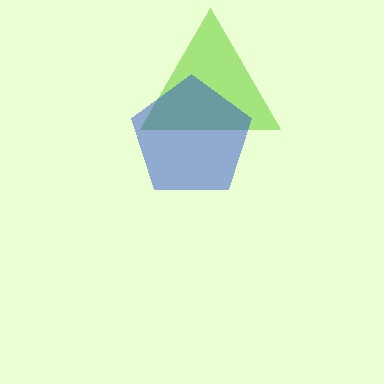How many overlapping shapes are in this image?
There are 2 overlapping shapes in the image.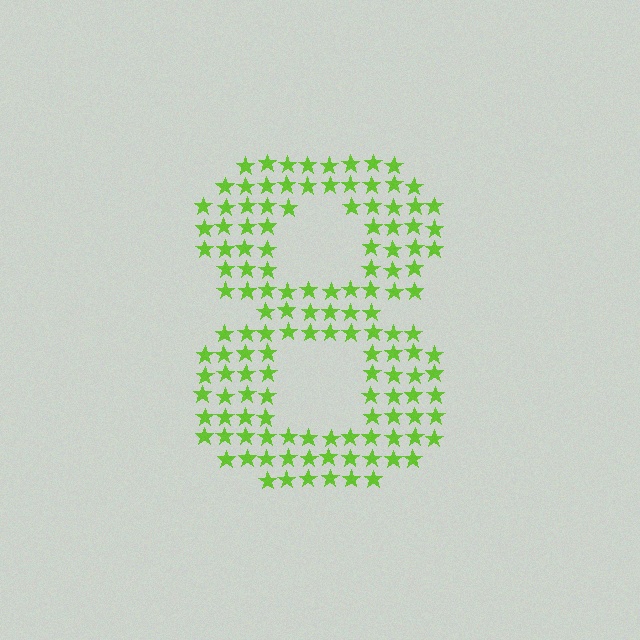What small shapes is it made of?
It is made of small stars.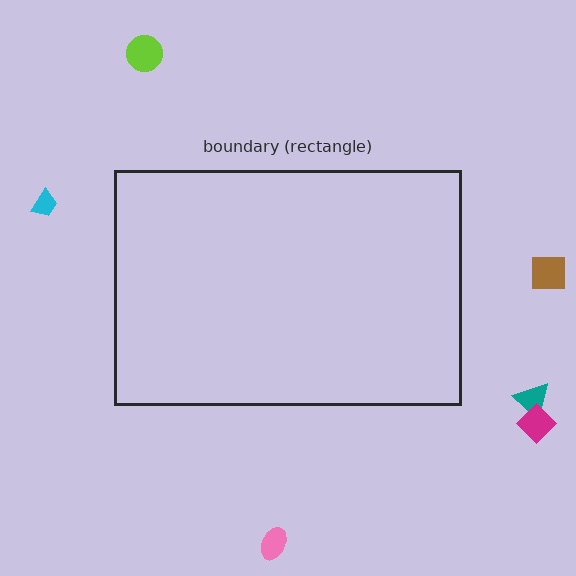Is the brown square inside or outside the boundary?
Outside.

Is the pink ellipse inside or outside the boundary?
Outside.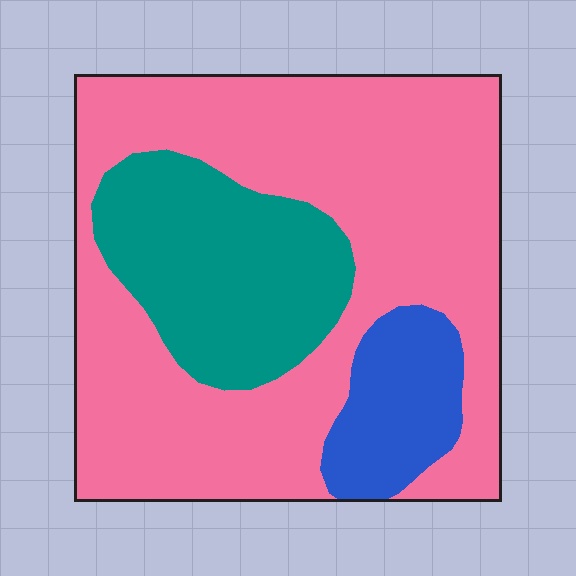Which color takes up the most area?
Pink, at roughly 65%.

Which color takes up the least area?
Blue, at roughly 10%.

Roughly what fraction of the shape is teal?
Teal takes up less than a quarter of the shape.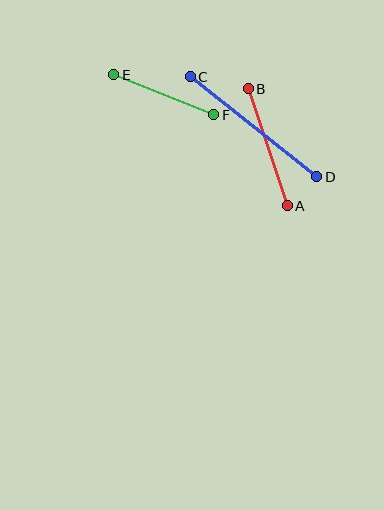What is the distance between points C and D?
The distance is approximately 161 pixels.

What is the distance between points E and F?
The distance is approximately 108 pixels.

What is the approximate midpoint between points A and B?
The midpoint is at approximately (268, 147) pixels.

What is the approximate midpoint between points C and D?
The midpoint is at approximately (254, 127) pixels.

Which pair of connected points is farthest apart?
Points C and D are farthest apart.